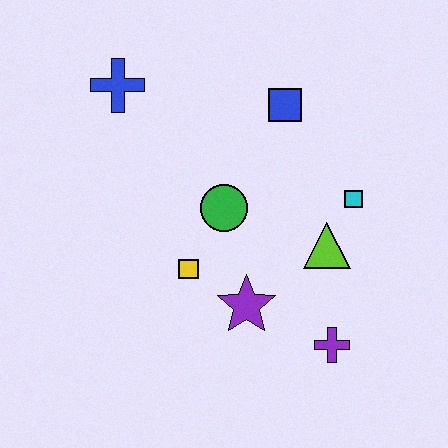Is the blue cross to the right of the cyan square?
No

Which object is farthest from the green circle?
The purple cross is farthest from the green circle.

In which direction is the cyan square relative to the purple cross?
The cyan square is above the purple cross.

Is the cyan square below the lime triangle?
No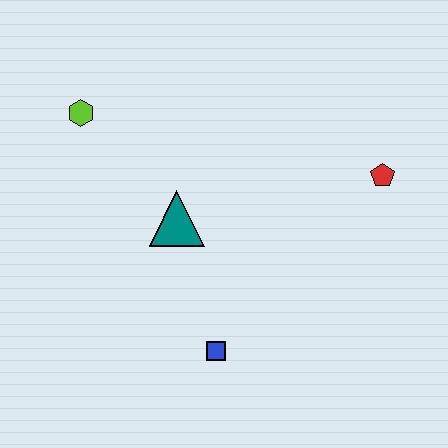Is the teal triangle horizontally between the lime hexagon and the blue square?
Yes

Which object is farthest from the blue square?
The lime hexagon is farthest from the blue square.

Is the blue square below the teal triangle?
Yes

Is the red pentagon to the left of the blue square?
No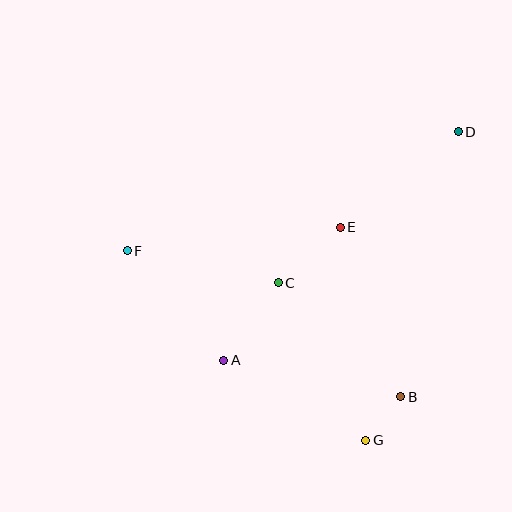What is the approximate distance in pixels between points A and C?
The distance between A and C is approximately 95 pixels.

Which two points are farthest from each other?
Points D and F are farthest from each other.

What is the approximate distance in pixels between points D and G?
The distance between D and G is approximately 322 pixels.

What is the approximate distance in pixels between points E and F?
The distance between E and F is approximately 214 pixels.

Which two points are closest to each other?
Points B and G are closest to each other.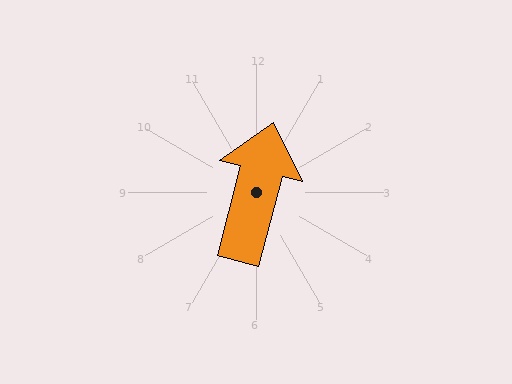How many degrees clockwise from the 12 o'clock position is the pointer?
Approximately 14 degrees.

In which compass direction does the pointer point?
North.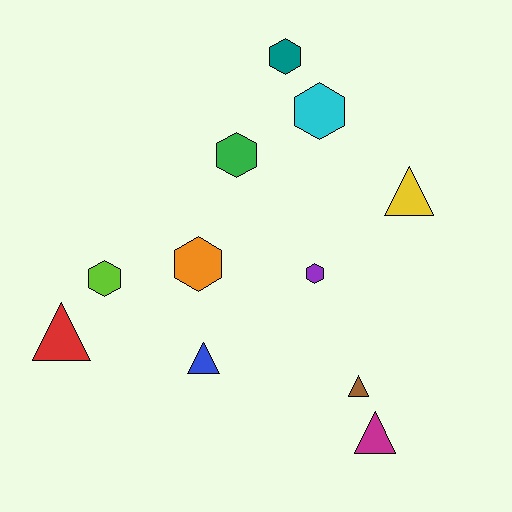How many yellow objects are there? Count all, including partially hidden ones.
There is 1 yellow object.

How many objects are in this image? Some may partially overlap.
There are 11 objects.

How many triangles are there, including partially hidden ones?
There are 5 triangles.